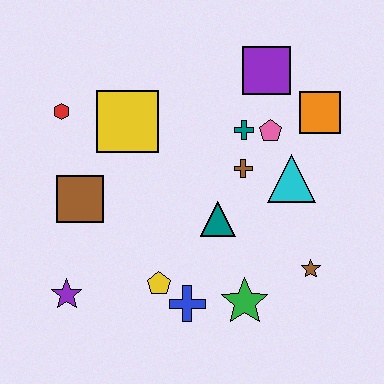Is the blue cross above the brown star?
No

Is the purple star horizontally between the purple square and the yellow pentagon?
No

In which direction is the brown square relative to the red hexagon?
The brown square is below the red hexagon.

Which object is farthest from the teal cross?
The purple star is farthest from the teal cross.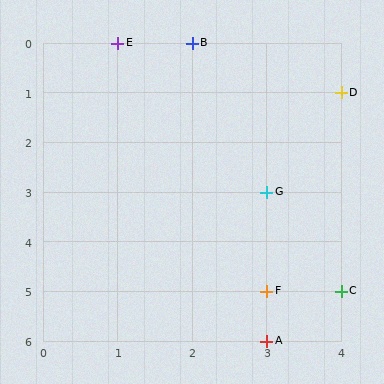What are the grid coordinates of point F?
Point F is at grid coordinates (3, 5).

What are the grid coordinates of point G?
Point G is at grid coordinates (3, 3).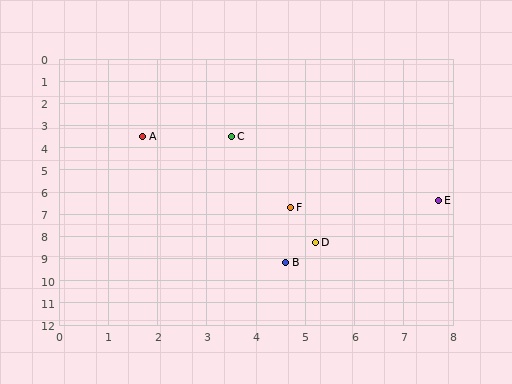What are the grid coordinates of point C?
Point C is at approximately (3.5, 3.5).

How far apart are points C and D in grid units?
Points C and D are about 5.1 grid units apart.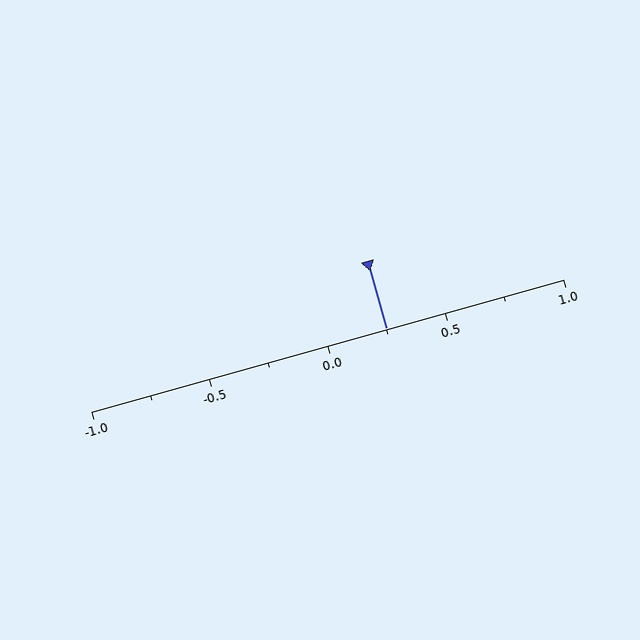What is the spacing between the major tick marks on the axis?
The major ticks are spaced 0.5 apart.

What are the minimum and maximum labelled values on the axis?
The axis runs from -1.0 to 1.0.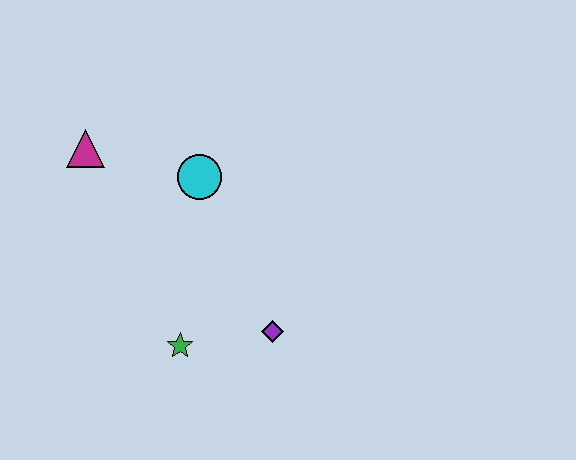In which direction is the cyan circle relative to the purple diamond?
The cyan circle is above the purple diamond.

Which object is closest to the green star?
The purple diamond is closest to the green star.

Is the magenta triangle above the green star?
Yes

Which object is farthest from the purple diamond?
The magenta triangle is farthest from the purple diamond.